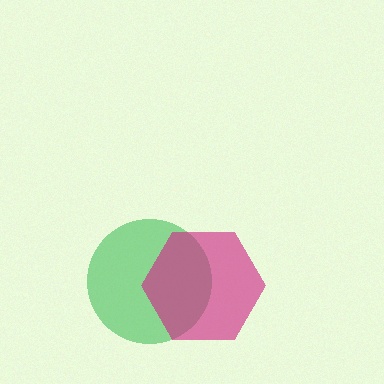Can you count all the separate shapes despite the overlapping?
Yes, there are 2 separate shapes.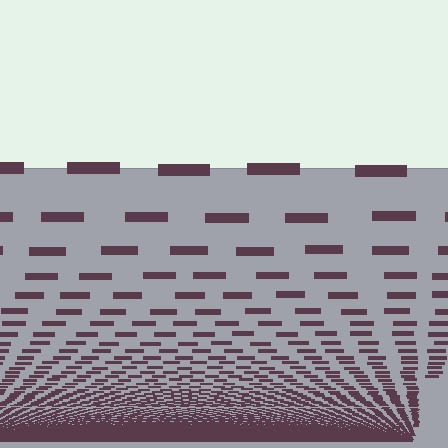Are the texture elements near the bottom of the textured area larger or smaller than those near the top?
Smaller. The gradient is inverted — elements near the bottom are smaller and denser.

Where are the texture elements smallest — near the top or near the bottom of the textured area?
Near the bottom.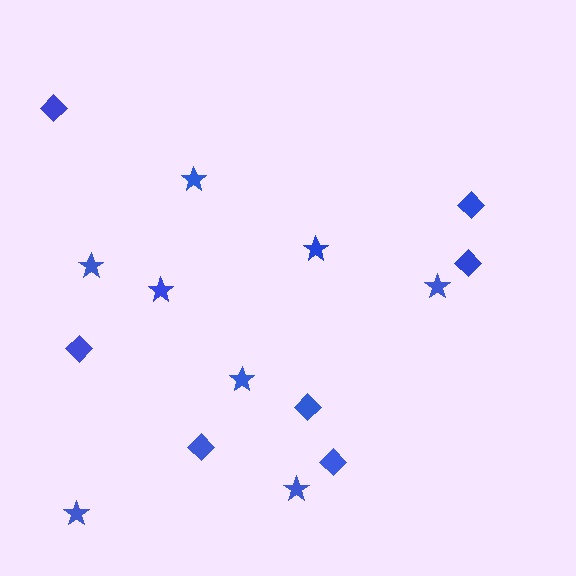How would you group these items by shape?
There are 2 groups: one group of stars (8) and one group of diamonds (7).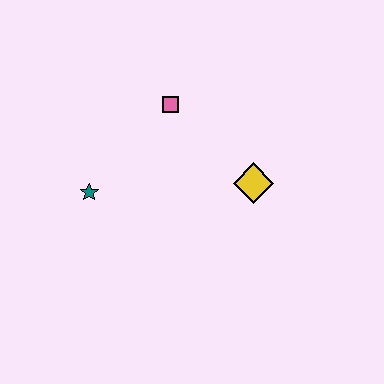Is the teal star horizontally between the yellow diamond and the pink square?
No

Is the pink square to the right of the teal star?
Yes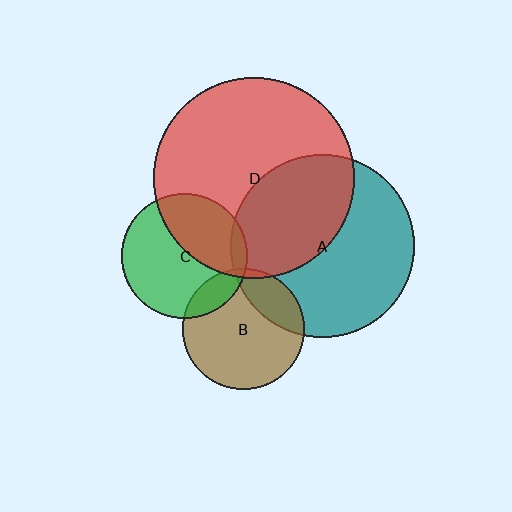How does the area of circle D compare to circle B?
Approximately 2.7 times.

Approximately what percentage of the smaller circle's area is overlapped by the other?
Approximately 40%.